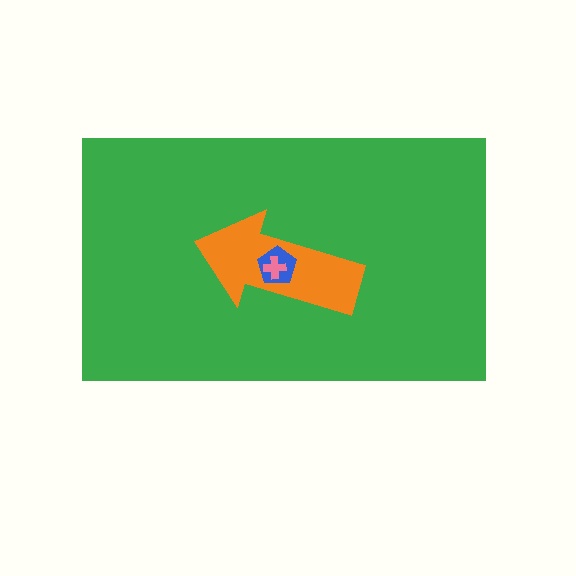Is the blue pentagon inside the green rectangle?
Yes.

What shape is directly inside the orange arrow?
The blue pentagon.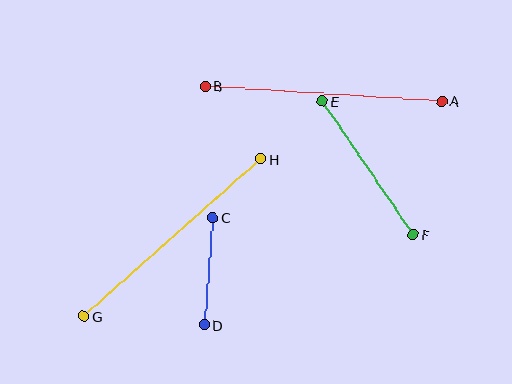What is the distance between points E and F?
The distance is approximately 161 pixels.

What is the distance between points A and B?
The distance is approximately 237 pixels.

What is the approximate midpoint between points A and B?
The midpoint is at approximately (323, 94) pixels.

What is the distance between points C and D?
The distance is approximately 108 pixels.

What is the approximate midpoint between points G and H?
The midpoint is at approximately (172, 238) pixels.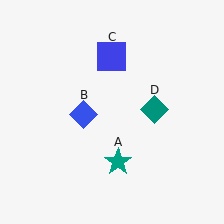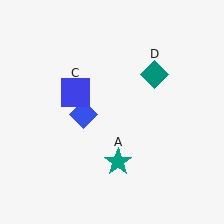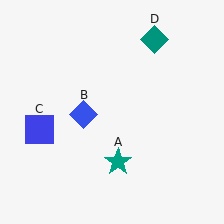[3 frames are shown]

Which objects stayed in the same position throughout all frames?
Teal star (object A) and blue diamond (object B) remained stationary.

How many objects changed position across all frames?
2 objects changed position: blue square (object C), teal diamond (object D).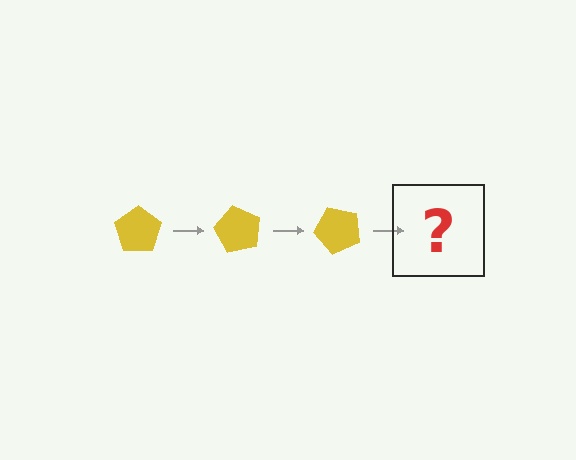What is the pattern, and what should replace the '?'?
The pattern is that the pentagon rotates 60 degrees each step. The '?' should be a yellow pentagon rotated 180 degrees.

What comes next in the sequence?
The next element should be a yellow pentagon rotated 180 degrees.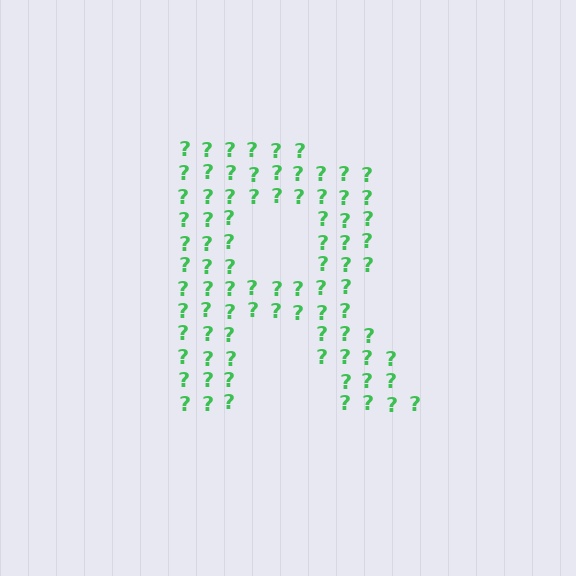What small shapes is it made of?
It is made of small question marks.